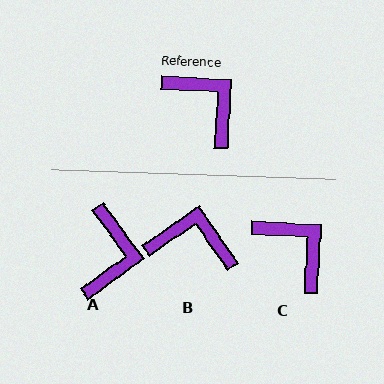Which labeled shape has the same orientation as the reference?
C.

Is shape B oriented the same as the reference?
No, it is off by about 38 degrees.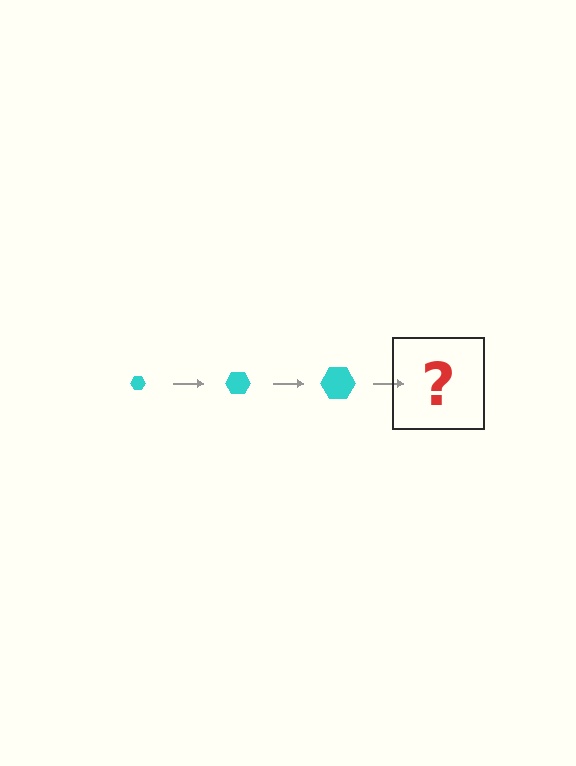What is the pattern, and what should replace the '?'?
The pattern is that the hexagon gets progressively larger each step. The '?' should be a cyan hexagon, larger than the previous one.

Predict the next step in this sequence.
The next step is a cyan hexagon, larger than the previous one.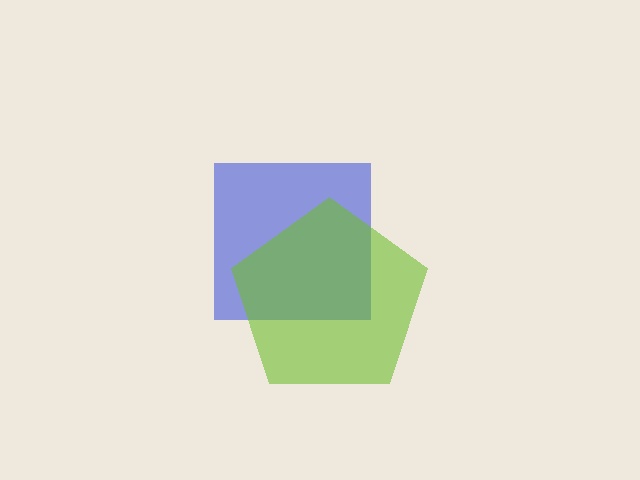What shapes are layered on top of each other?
The layered shapes are: a blue square, a lime pentagon.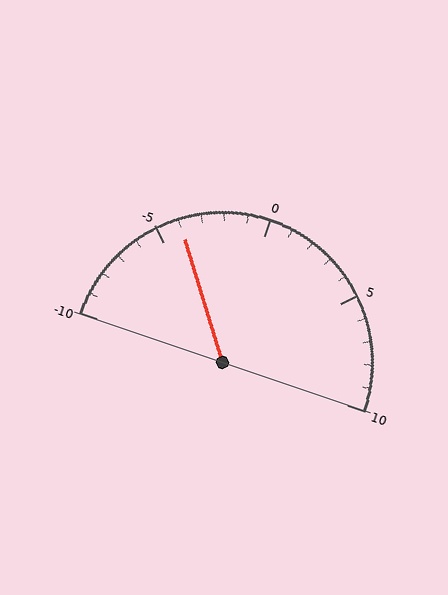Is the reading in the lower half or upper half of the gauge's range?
The reading is in the lower half of the range (-10 to 10).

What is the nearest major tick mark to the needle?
The nearest major tick mark is -5.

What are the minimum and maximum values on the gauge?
The gauge ranges from -10 to 10.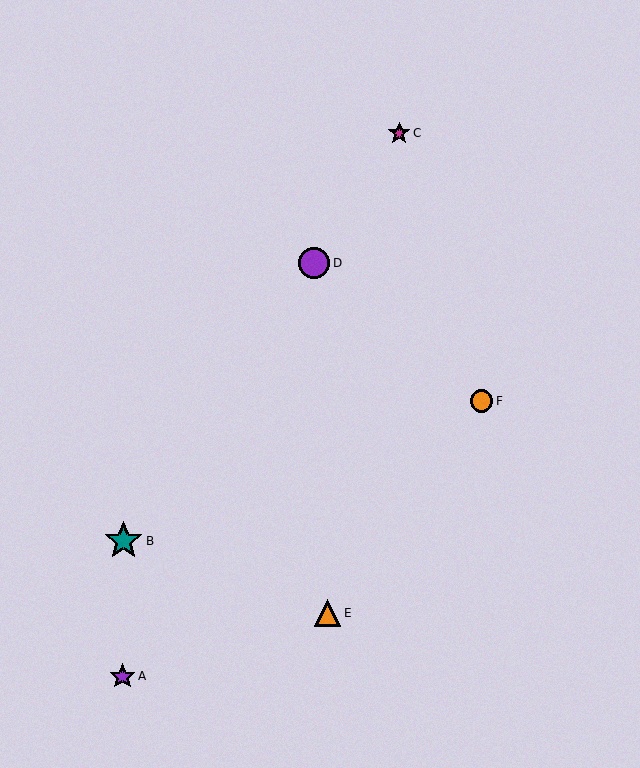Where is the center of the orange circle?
The center of the orange circle is at (482, 401).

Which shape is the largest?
The teal star (labeled B) is the largest.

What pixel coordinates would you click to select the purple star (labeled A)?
Click at (123, 676) to select the purple star A.